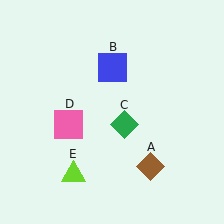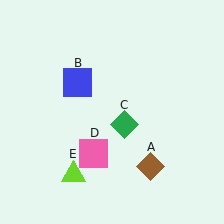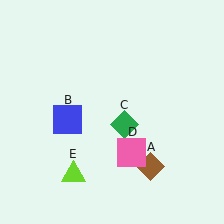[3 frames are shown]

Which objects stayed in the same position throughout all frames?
Brown diamond (object A) and green diamond (object C) and lime triangle (object E) remained stationary.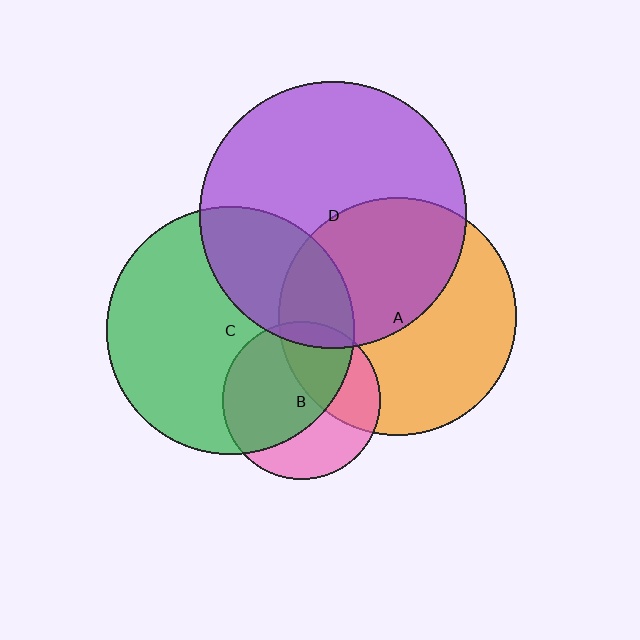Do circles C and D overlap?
Yes.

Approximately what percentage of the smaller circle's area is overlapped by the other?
Approximately 30%.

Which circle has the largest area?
Circle D (purple).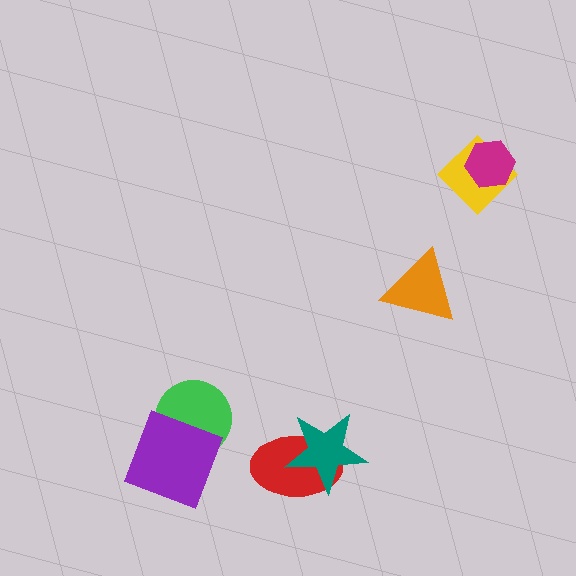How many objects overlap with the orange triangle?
0 objects overlap with the orange triangle.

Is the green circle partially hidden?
Yes, it is partially covered by another shape.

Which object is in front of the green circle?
The purple square is in front of the green circle.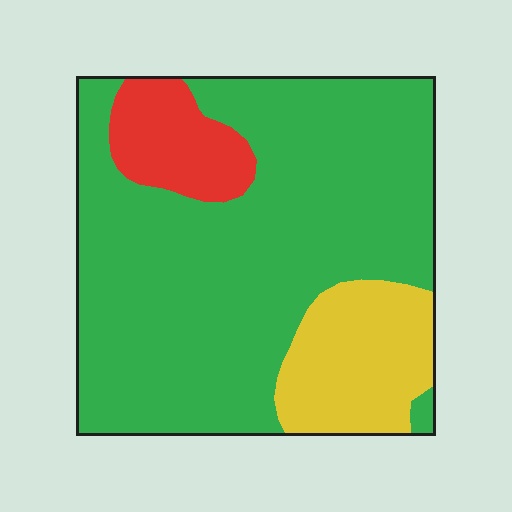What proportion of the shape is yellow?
Yellow covers roughly 15% of the shape.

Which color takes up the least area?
Red, at roughly 10%.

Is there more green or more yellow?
Green.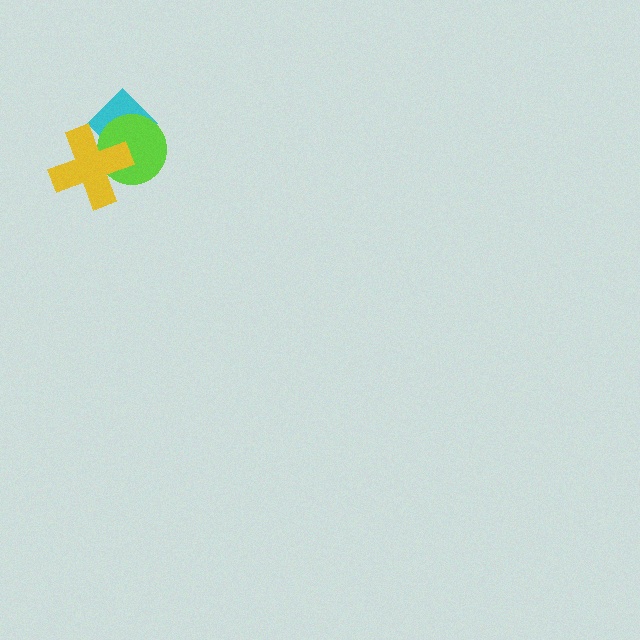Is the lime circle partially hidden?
Yes, it is partially covered by another shape.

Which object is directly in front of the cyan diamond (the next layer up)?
The lime circle is directly in front of the cyan diamond.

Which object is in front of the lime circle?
The yellow cross is in front of the lime circle.